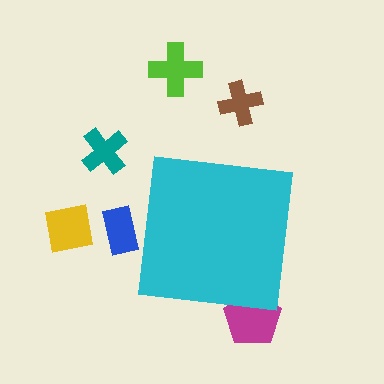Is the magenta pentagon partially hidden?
Yes, the magenta pentagon is partially hidden behind the cyan square.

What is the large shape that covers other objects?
A cyan square.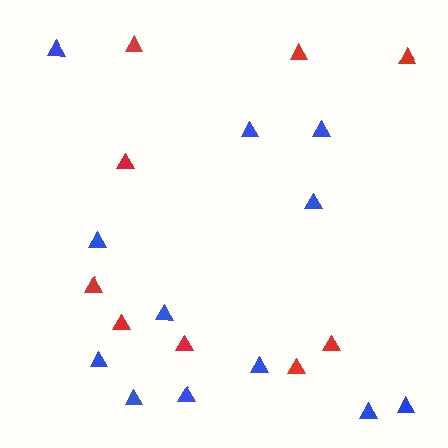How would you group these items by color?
There are 2 groups: one group of red triangles (9) and one group of blue triangles (12).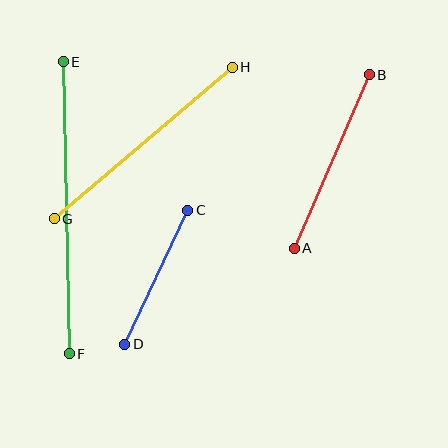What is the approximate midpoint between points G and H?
The midpoint is at approximately (143, 143) pixels.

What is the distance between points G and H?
The distance is approximately 234 pixels.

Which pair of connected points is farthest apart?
Points E and F are farthest apart.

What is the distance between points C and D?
The distance is approximately 148 pixels.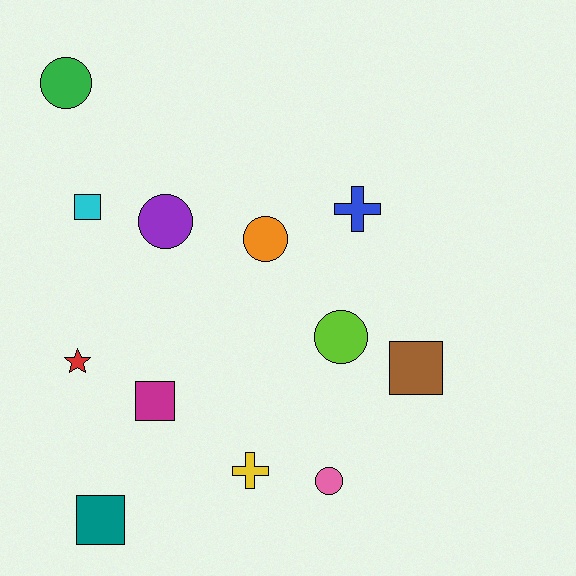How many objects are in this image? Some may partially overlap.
There are 12 objects.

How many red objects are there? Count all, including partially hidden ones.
There is 1 red object.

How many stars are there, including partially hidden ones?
There is 1 star.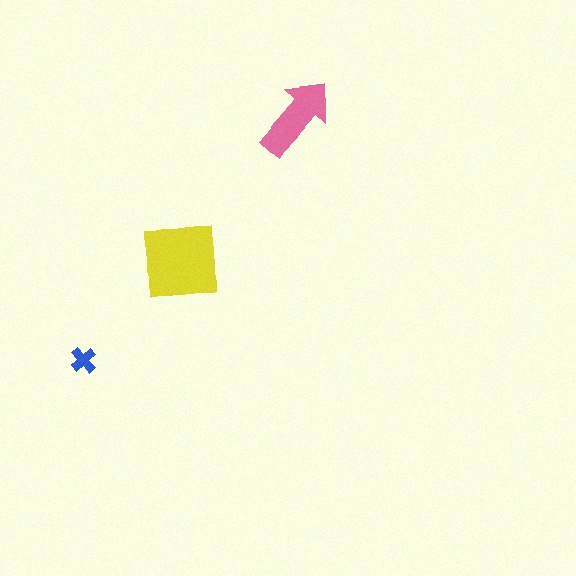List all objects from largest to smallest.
The yellow square, the pink arrow, the blue cross.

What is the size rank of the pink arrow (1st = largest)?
2nd.